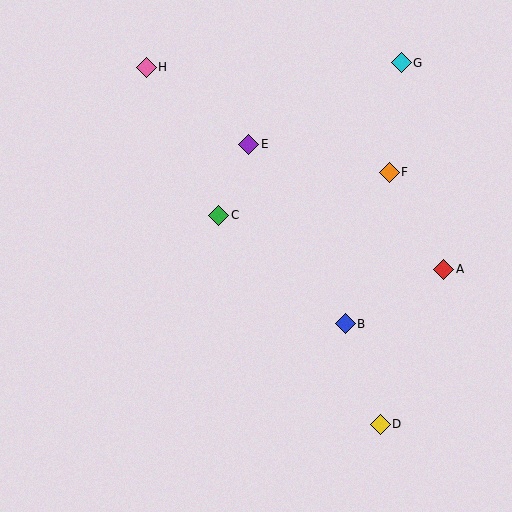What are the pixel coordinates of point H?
Point H is at (146, 67).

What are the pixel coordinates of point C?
Point C is at (219, 215).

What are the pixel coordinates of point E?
Point E is at (249, 144).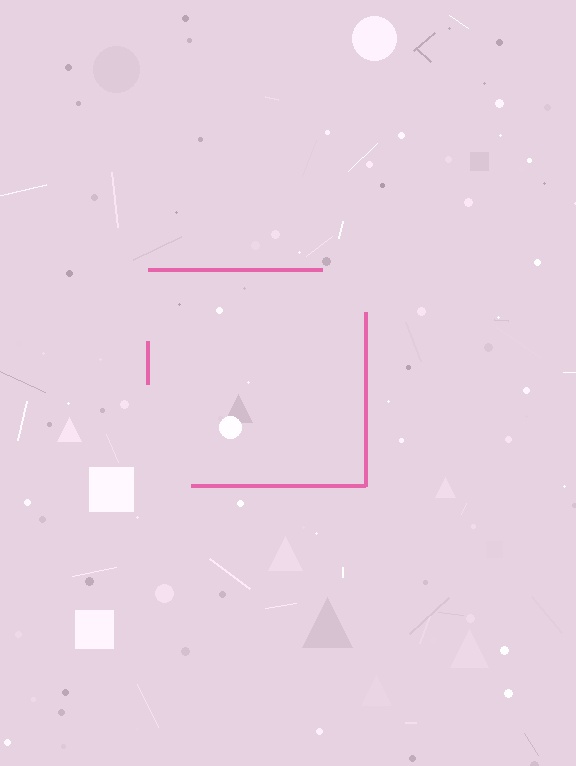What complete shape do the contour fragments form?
The contour fragments form a square.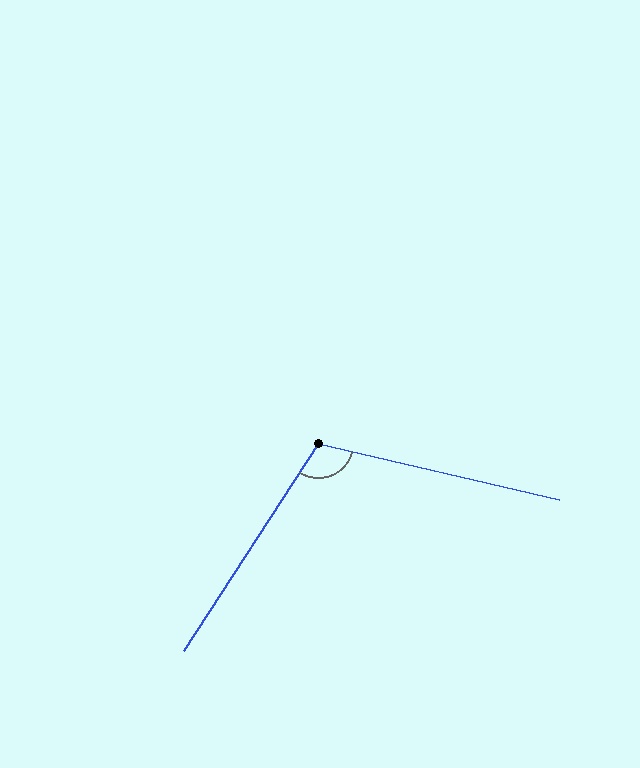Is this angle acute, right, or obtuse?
It is obtuse.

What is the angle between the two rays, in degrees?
Approximately 110 degrees.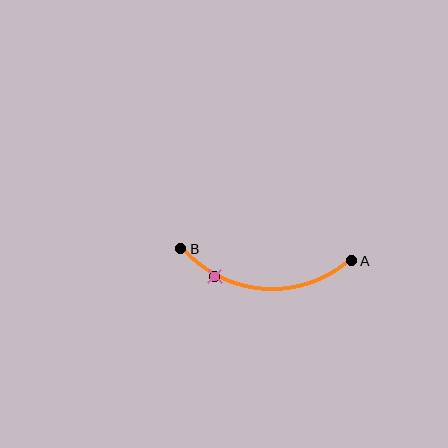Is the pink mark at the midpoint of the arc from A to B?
No. The pink mark lies on the arc but is closer to endpoint B. The arc midpoint would be at the point on the curve equidistant along the arc from both A and B.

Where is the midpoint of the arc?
The arc midpoint is the point on the curve farthest from the straight line joining A and B. It sits below that line.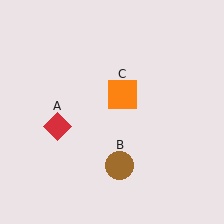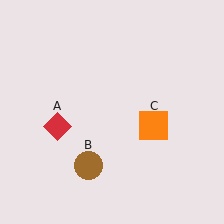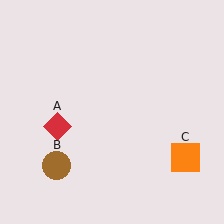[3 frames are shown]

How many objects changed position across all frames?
2 objects changed position: brown circle (object B), orange square (object C).